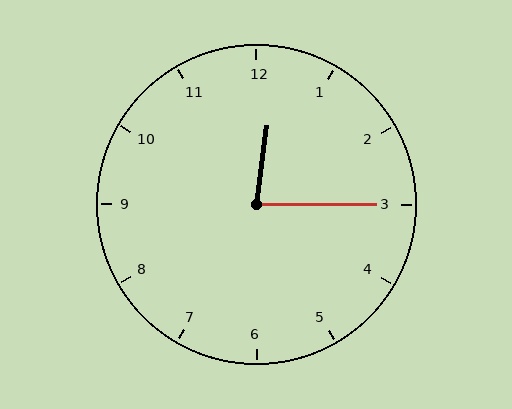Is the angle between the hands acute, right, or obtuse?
It is acute.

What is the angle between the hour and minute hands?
Approximately 82 degrees.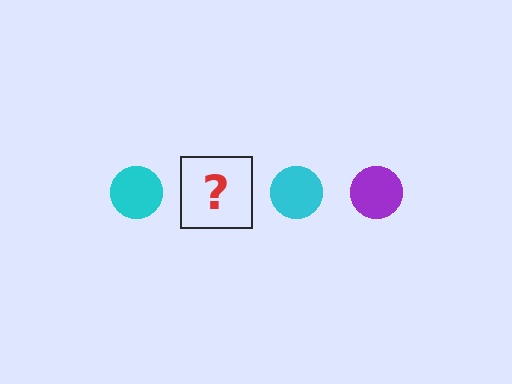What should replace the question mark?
The question mark should be replaced with a purple circle.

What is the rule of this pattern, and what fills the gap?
The rule is that the pattern cycles through cyan, purple circles. The gap should be filled with a purple circle.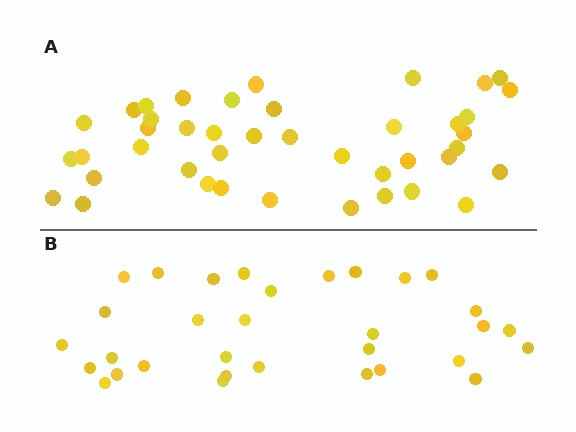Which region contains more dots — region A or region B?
Region A (the top region) has more dots.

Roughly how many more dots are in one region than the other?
Region A has roughly 10 or so more dots than region B.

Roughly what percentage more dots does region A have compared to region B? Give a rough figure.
About 30% more.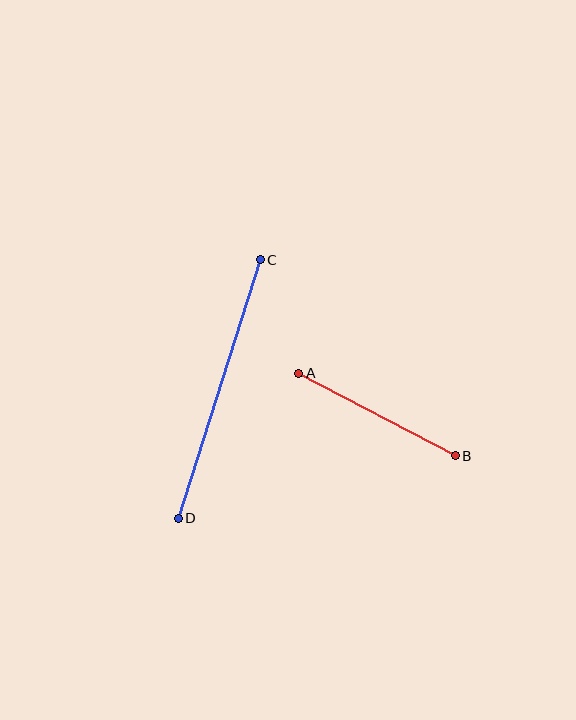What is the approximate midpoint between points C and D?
The midpoint is at approximately (219, 389) pixels.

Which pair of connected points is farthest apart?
Points C and D are farthest apart.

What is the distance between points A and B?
The distance is approximately 177 pixels.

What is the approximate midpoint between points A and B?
The midpoint is at approximately (377, 414) pixels.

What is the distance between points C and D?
The distance is approximately 271 pixels.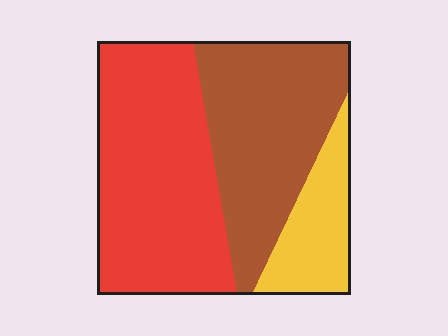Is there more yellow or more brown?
Brown.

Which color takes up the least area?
Yellow, at roughly 15%.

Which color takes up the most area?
Red, at roughly 45%.